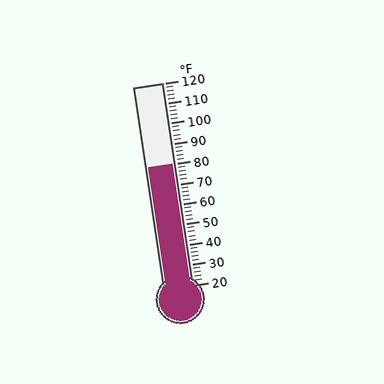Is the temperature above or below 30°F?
The temperature is above 30°F.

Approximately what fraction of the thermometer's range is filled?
The thermometer is filled to approximately 60% of its range.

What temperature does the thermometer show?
The thermometer shows approximately 80°F.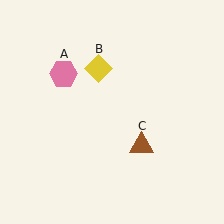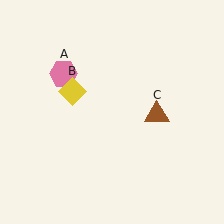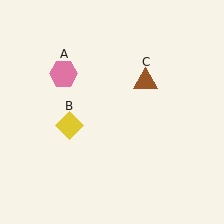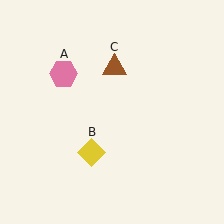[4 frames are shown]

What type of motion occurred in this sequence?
The yellow diamond (object B), brown triangle (object C) rotated counterclockwise around the center of the scene.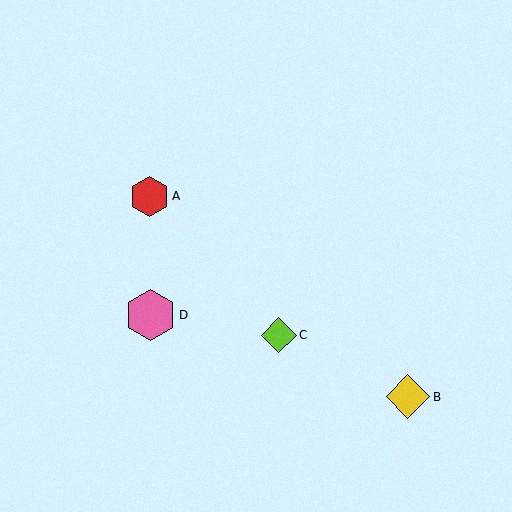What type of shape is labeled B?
Shape B is a yellow diamond.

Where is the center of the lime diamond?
The center of the lime diamond is at (279, 335).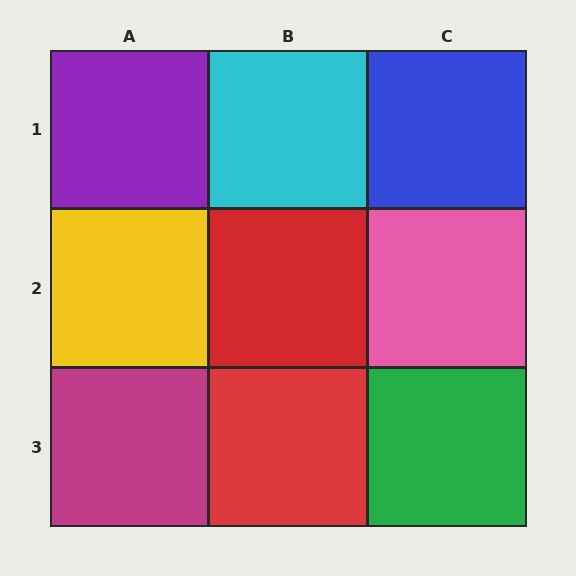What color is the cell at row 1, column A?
Purple.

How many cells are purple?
1 cell is purple.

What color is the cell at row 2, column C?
Pink.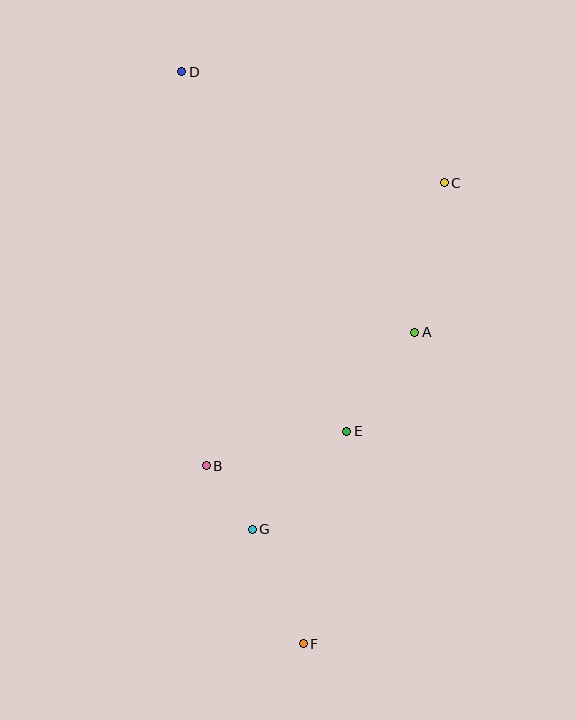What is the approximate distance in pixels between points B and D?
The distance between B and D is approximately 395 pixels.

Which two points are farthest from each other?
Points D and F are farthest from each other.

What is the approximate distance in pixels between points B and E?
The distance between B and E is approximately 145 pixels.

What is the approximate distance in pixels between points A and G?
The distance between A and G is approximately 255 pixels.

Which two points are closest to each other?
Points B and G are closest to each other.